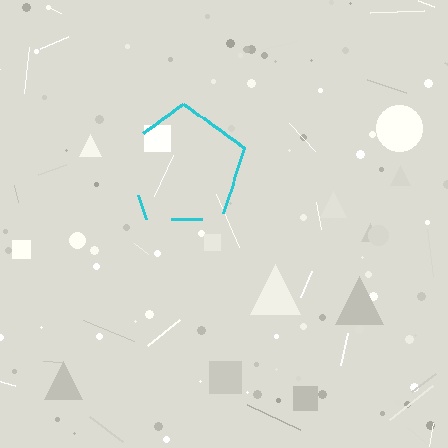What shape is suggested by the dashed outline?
The dashed outline suggests a pentagon.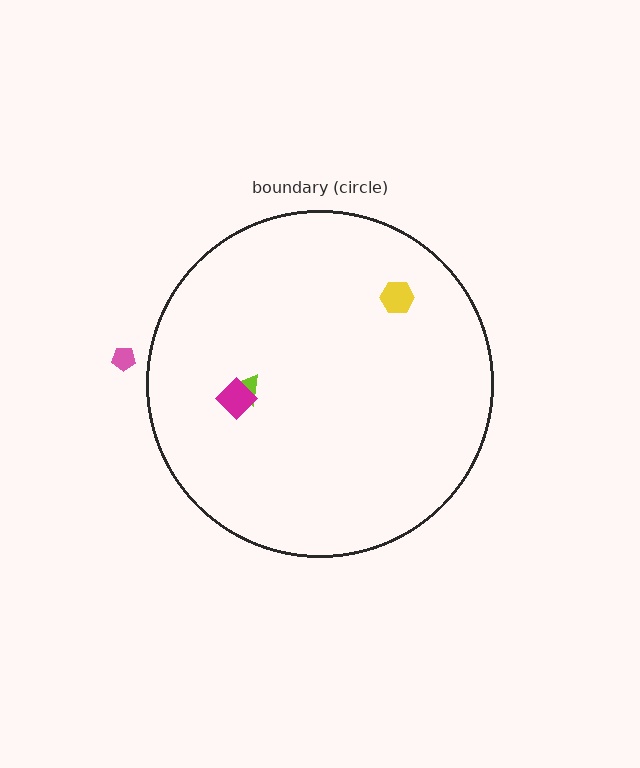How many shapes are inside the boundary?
3 inside, 1 outside.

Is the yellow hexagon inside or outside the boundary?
Inside.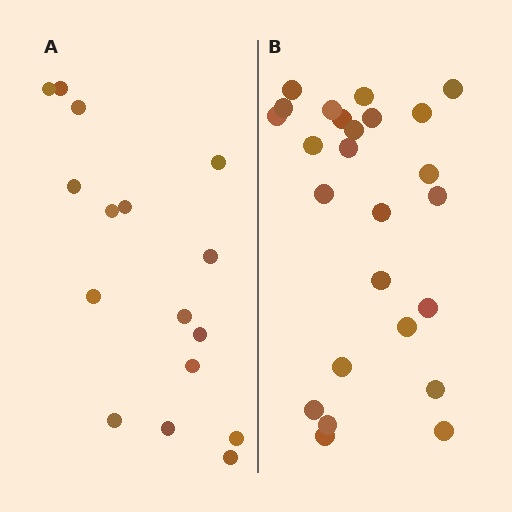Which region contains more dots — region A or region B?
Region B (the right region) has more dots.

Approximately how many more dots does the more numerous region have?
Region B has roughly 8 or so more dots than region A.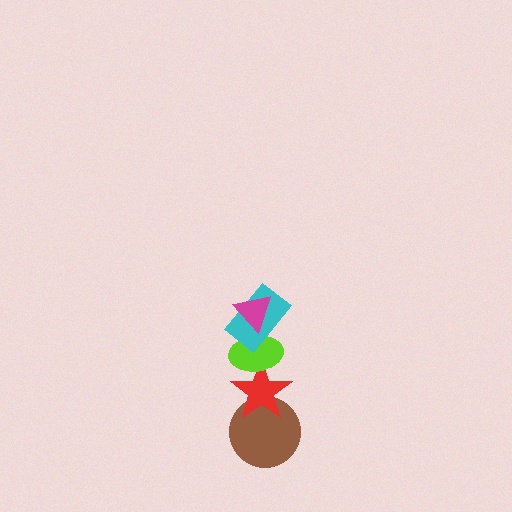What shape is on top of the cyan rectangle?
The magenta triangle is on top of the cyan rectangle.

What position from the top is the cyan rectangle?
The cyan rectangle is 2nd from the top.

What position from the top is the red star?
The red star is 4th from the top.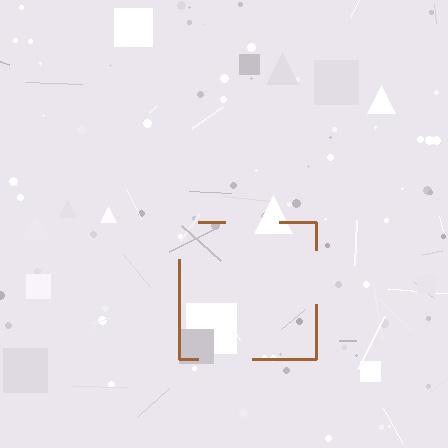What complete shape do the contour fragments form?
The contour fragments form a square.